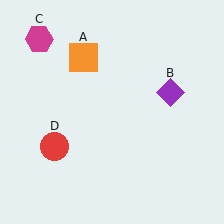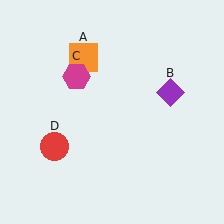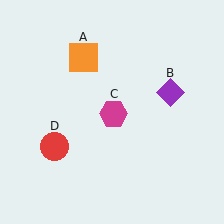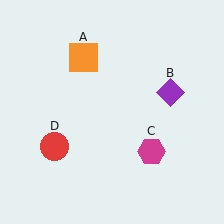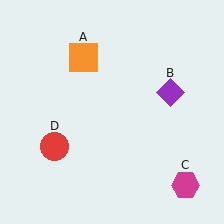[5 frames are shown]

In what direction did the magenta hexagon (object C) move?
The magenta hexagon (object C) moved down and to the right.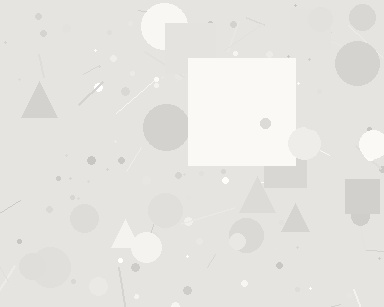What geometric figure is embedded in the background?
A square is embedded in the background.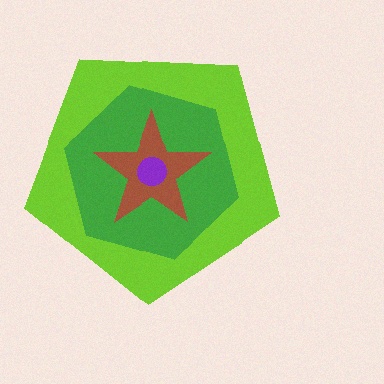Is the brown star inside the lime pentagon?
Yes.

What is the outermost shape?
The lime pentagon.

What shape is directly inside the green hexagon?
The brown star.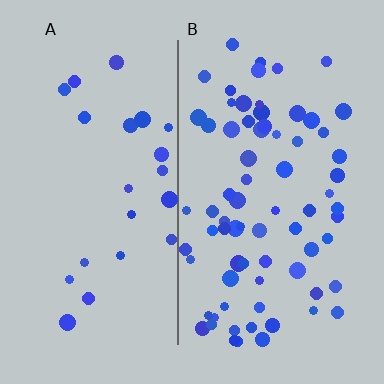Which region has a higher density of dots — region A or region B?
B (the right).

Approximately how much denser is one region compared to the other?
Approximately 3.2× — region B over region A.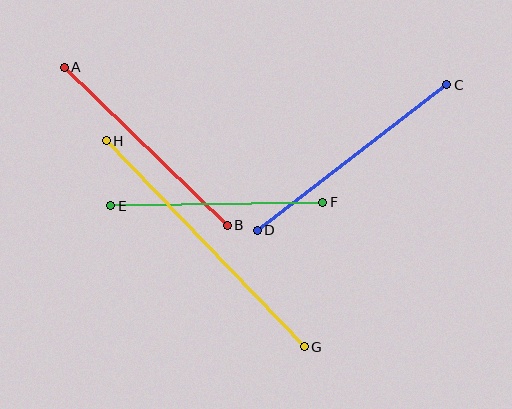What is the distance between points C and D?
The distance is approximately 239 pixels.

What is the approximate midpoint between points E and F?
The midpoint is at approximately (217, 204) pixels.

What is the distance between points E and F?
The distance is approximately 212 pixels.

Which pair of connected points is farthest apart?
Points G and H are farthest apart.